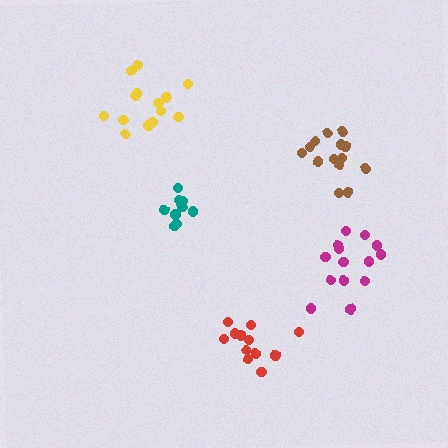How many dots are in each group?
Group 1: 14 dots, Group 2: 12 dots, Group 3: 9 dots, Group 4: 14 dots, Group 5: 14 dots (63 total).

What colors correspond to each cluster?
The clusters are colored: brown, red, teal, magenta, yellow.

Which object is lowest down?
The red cluster is bottommost.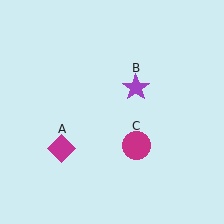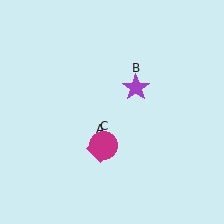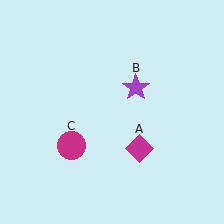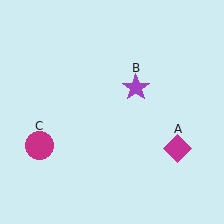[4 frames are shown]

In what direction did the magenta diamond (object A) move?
The magenta diamond (object A) moved right.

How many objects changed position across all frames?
2 objects changed position: magenta diamond (object A), magenta circle (object C).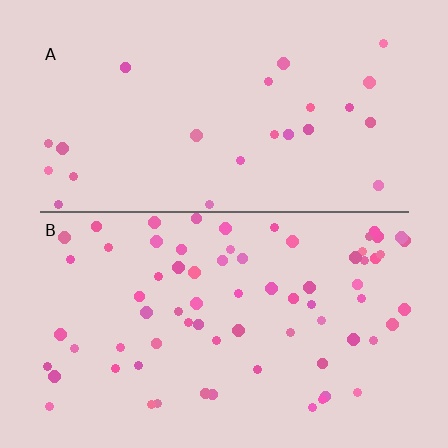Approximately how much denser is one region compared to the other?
Approximately 2.9× — region B over region A.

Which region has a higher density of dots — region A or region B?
B (the bottom).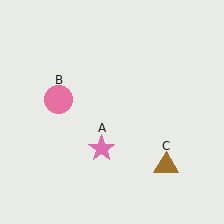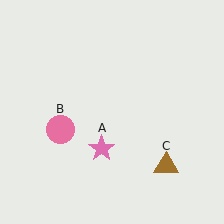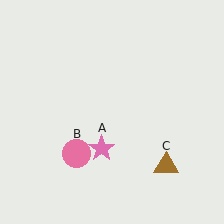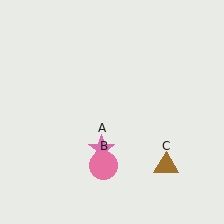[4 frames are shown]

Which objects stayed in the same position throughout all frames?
Pink star (object A) and brown triangle (object C) remained stationary.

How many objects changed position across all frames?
1 object changed position: pink circle (object B).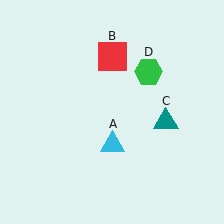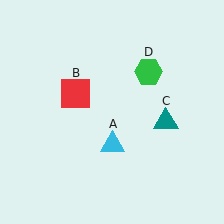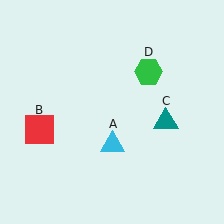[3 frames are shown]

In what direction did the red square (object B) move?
The red square (object B) moved down and to the left.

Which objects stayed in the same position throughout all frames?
Cyan triangle (object A) and teal triangle (object C) and green hexagon (object D) remained stationary.